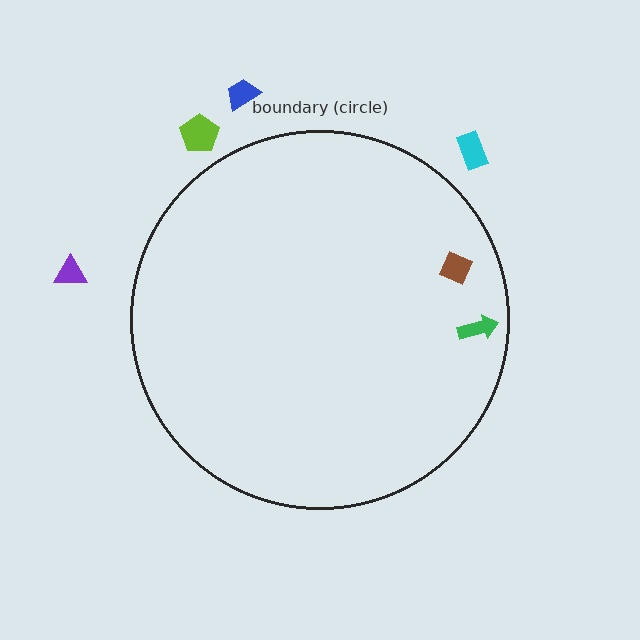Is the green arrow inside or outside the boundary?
Inside.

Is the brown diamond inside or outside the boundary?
Inside.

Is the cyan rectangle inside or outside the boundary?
Outside.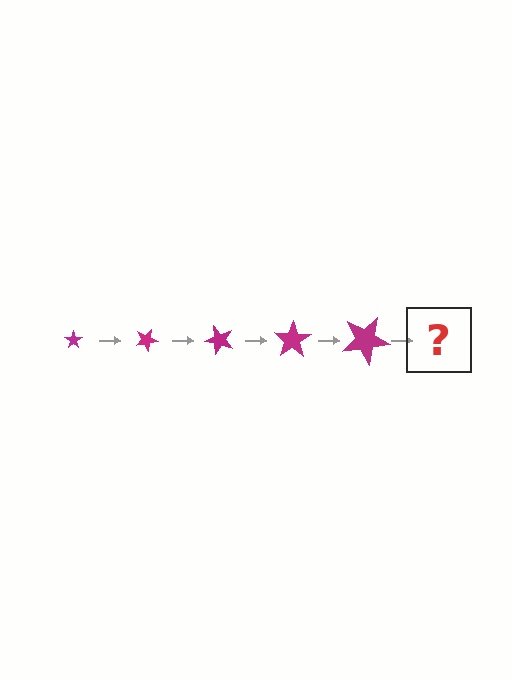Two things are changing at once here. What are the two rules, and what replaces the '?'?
The two rules are that the star grows larger each step and it rotates 25 degrees each step. The '?' should be a star, larger than the previous one and rotated 125 degrees from the start.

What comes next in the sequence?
The next element should be a star, larger than the previous one and rotated 125 degrees from the start.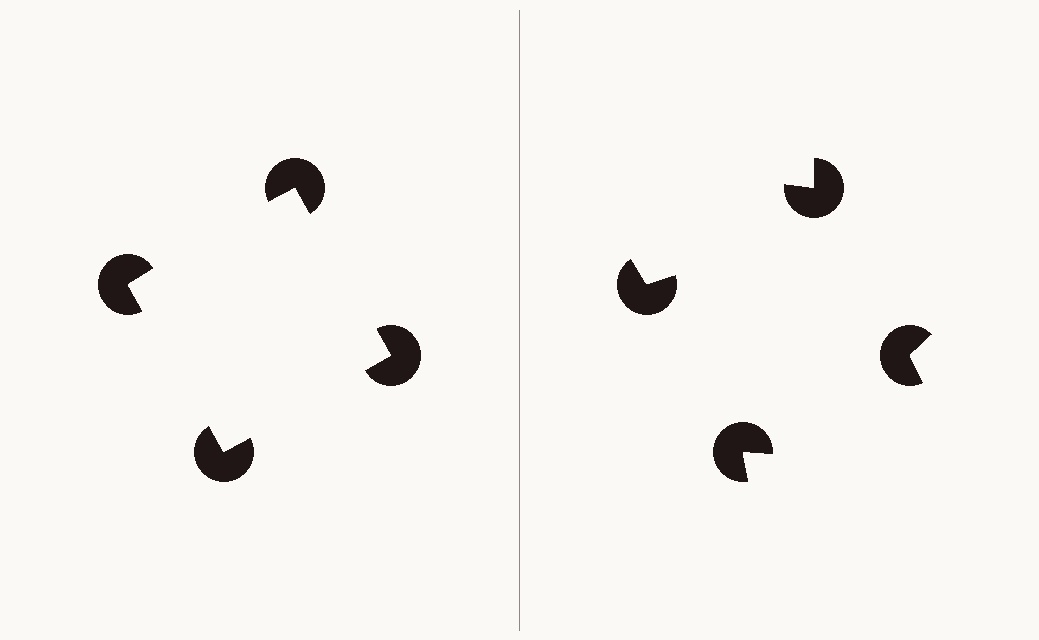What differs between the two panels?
The pac-man discs are positioned identically on both sides; only the wedge orientations differ. On the left they align to a square; on the right they are misaligned.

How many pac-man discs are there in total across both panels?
8 — 4 on each side.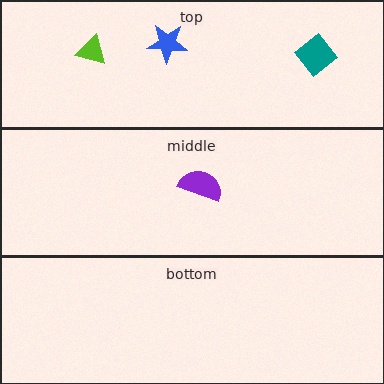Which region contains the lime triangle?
The top region.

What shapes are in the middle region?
The purple semicircle.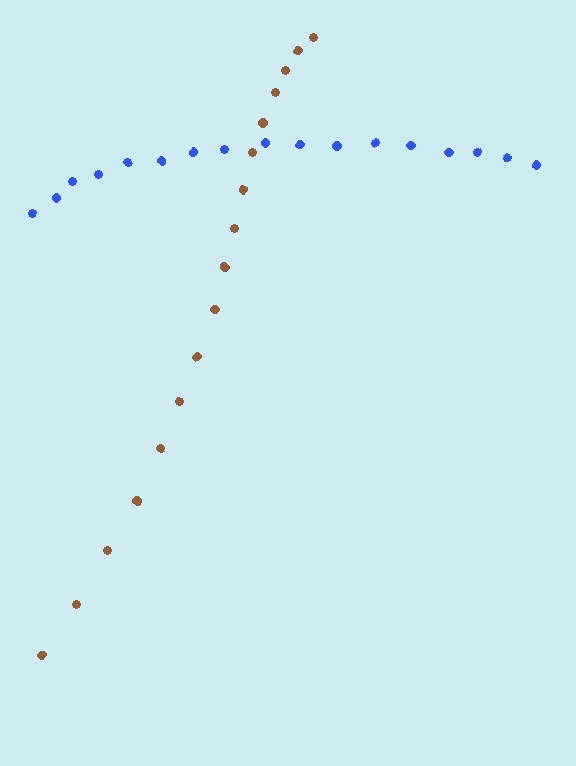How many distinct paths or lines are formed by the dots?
There are 2 distinct paths.